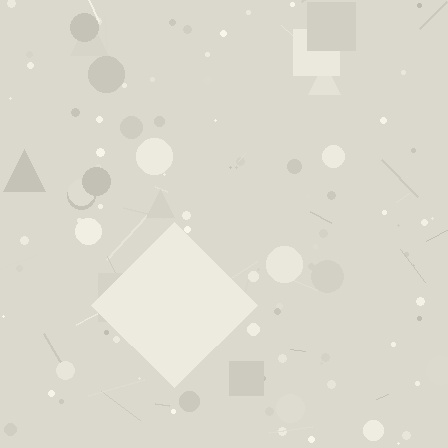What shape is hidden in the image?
A diamond is hidden in the image.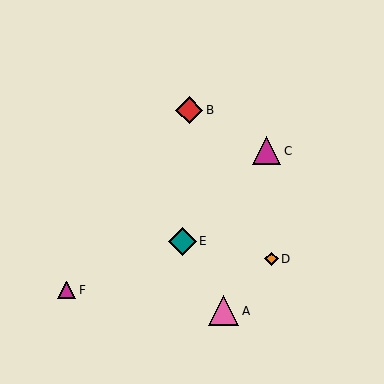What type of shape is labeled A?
Shape A is a pink triangle.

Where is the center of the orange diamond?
The center of the orange diamond is at (272, 259).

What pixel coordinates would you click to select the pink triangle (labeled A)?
Click at (224, 311) to select the pink triangle A.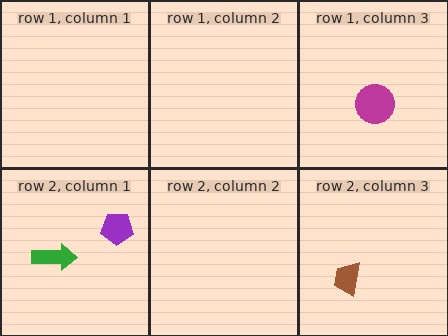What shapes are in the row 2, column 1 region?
The green arrow, the purple pentagon.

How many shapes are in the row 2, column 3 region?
1.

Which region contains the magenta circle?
The row 1, column 3 region.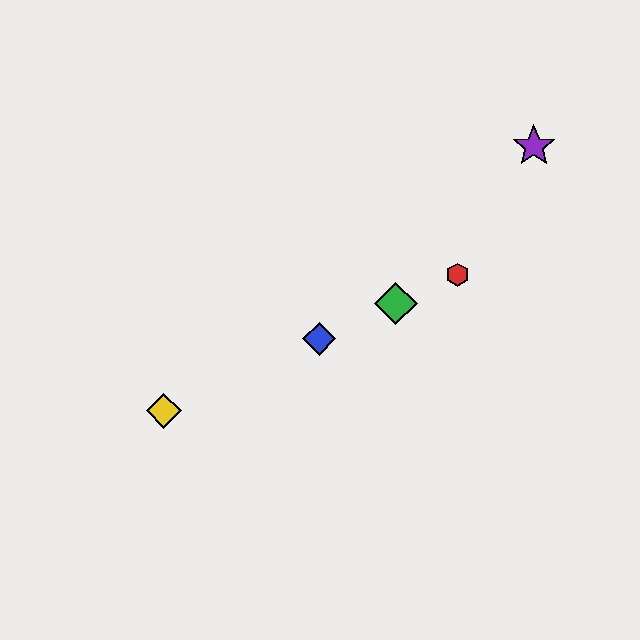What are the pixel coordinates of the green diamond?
The green diamond is at (396, 303).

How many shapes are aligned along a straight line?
4 shapes (the red hexagon, the blue diamond, the green diamond, the yellow diamond) are aligned along a straight line.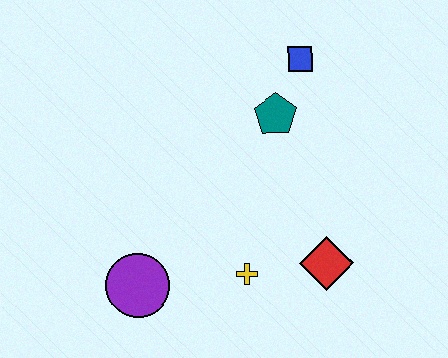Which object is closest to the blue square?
The teal pentagon is closest to the blue square.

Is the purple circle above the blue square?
No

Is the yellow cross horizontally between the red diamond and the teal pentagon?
No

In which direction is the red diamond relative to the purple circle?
The red diamond is to the right of the purple circle.